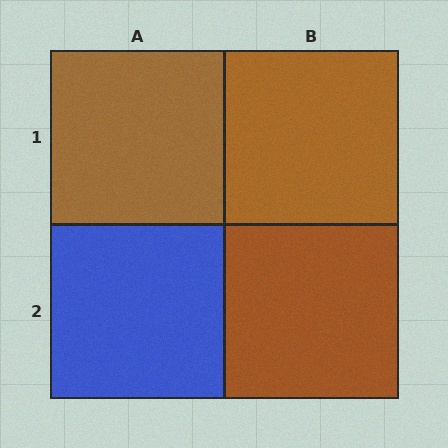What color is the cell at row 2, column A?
Blue.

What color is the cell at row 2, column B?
Brown.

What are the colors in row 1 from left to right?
Brown, brown.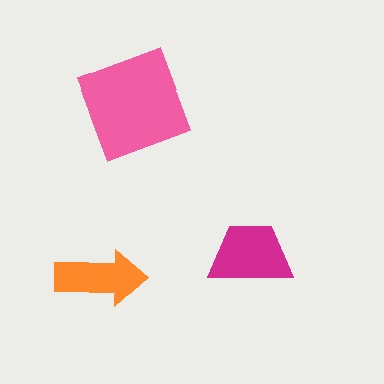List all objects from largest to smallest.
The pink diamond, the magenta trapezoid, the orange arrow.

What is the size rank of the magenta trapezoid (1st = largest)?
2nd.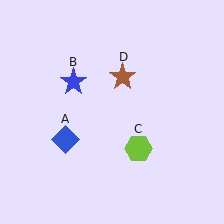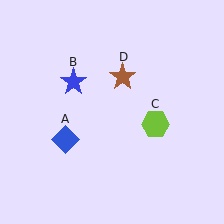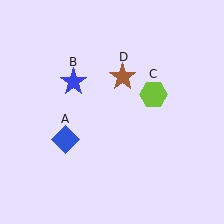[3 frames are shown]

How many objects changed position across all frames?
1 object changed position: lime hexagon (object C).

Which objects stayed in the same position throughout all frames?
Blue diamond (object A) and blue star (object B) and brown star (object D) remained stationary.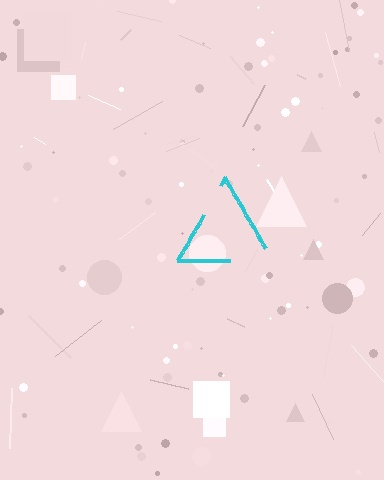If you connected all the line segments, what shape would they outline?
They would outline a triangle.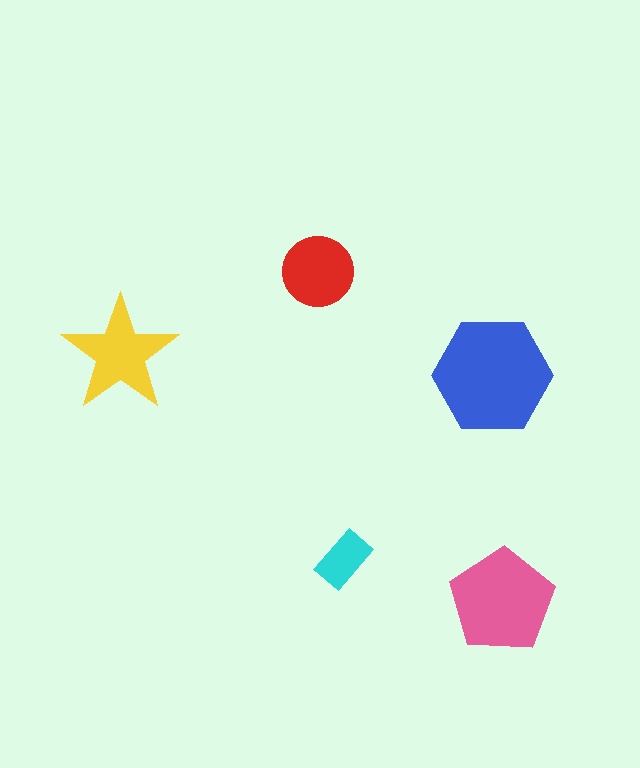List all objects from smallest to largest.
The cyan rectangle, the red circle, the yellow star, the pink pentagon, the blue hexagon.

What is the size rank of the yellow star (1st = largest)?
3rd.